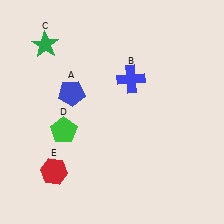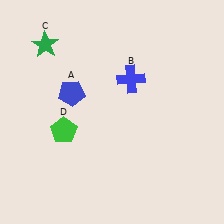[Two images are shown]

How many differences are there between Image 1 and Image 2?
There is 1 difference between the two images.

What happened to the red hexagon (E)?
The red hexagon (E) was removed in Image 2. It was in the bottom-left area of Image 1.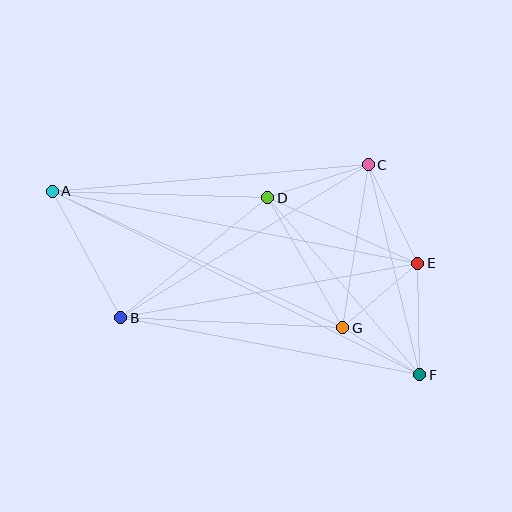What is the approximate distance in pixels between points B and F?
The distance between B and F is approximately 305 pixels.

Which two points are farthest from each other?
Points A and F are farthest from each other.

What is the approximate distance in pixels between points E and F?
The distance between E and F is approximately 112 pixels.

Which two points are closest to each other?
Points F and G are closest to each other.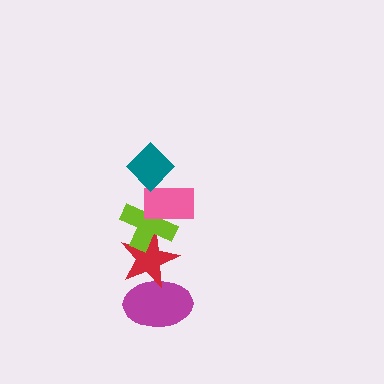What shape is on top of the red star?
The lime cross is on top of the red star.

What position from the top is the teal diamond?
The teal diamond is 1st from the top.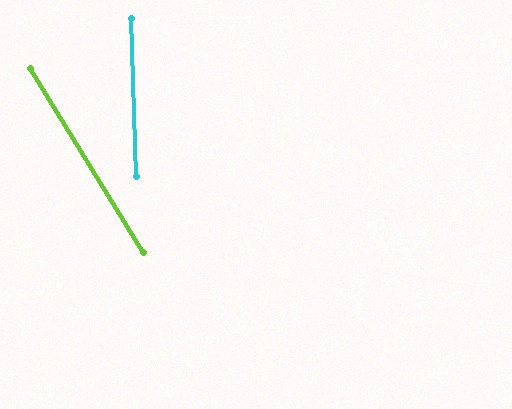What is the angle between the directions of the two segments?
Approximately 30 degrees.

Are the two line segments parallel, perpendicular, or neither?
Neither parallel nor perpendicular — they differ by about 30°.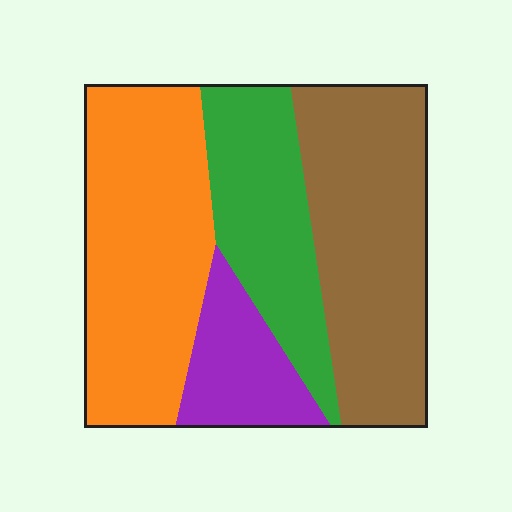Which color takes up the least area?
Purple, at roughly 10%.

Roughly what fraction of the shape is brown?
Brown covers roughly 35% of the shape.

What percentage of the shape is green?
Green takes up less than a quarter of the shape.